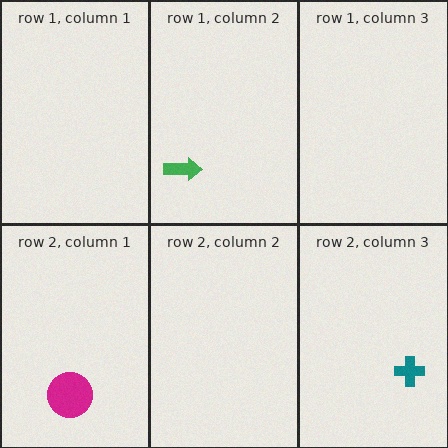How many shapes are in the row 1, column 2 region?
1.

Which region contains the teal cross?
The row 2, column 3 region.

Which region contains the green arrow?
The row 1, column 2 region.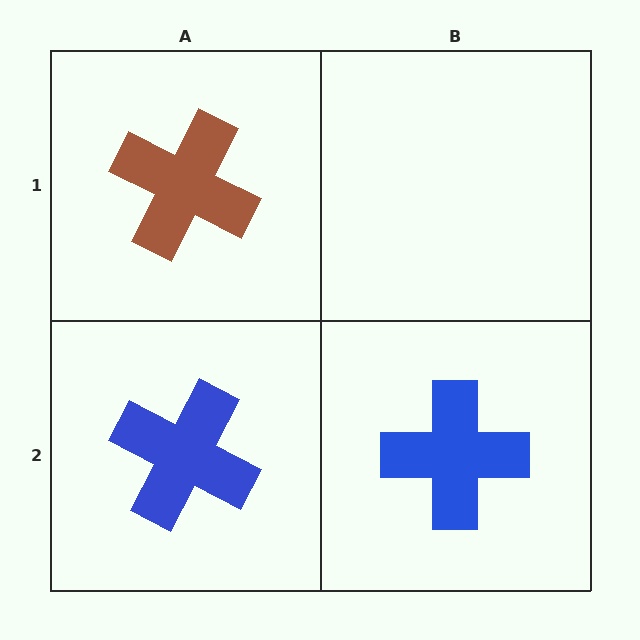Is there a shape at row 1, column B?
No, that cell is empty.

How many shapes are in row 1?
1 shape.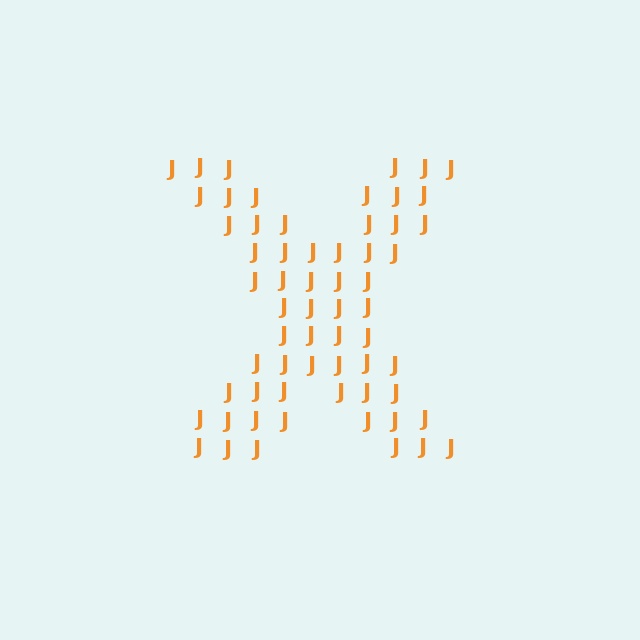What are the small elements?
The small elements are letter J's.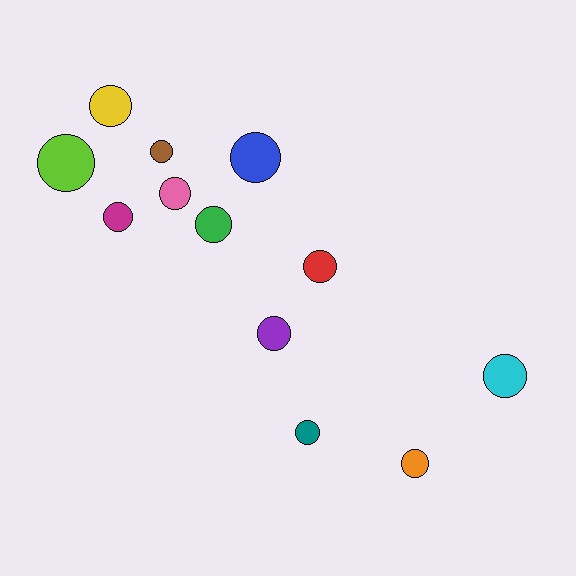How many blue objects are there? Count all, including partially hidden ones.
There is 1 blue object.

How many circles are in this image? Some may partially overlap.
There are 12 circles.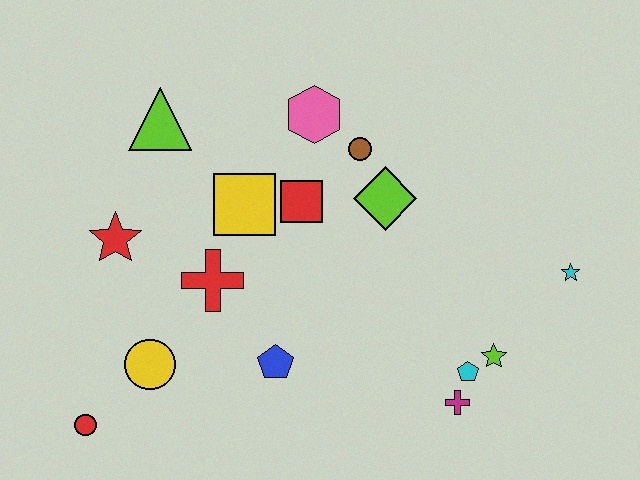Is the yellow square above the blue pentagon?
Yes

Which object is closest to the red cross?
The yellow square is closest to the red cross.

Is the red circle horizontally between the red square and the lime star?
No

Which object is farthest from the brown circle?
The red circle is farthest from the brown circle.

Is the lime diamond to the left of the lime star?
Yes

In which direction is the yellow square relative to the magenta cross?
The yellow square is to the left of the magenta cross.